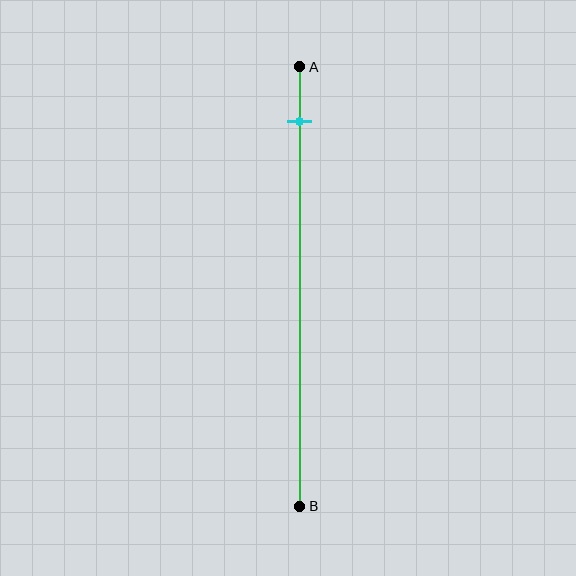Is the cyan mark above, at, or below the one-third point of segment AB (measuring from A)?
The cyan mark is above the one-third point of segment AB.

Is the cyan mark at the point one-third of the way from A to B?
No, the mark is at about 15% from A, not at the 33% one-third point.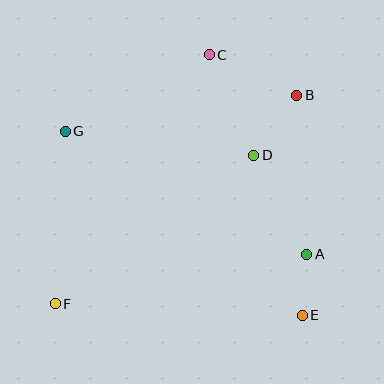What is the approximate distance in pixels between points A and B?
The distance between A and B is approximately 159 pixels.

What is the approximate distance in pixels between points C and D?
The distance between C and D is approximately 110 pixels.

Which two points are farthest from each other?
Points B and F are farthest from each other.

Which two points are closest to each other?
Points A and E are closest to each other.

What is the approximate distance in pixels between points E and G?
The distance between E and G is approximately 300 pixels.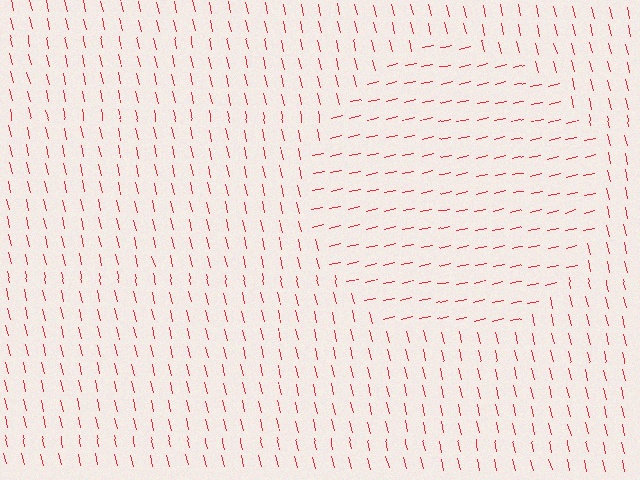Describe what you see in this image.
The image is filled with small red line segments. A circle region in the image has lines oriented differently from the surrounding lines, creating a visible texture boundary.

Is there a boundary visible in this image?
Yes, there is a texture boundary formed by a change in line orientation.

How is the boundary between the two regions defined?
The boundary is defined purely by a change in line orientation (approximately 90 degrees difference). All lines are the same color and thickness.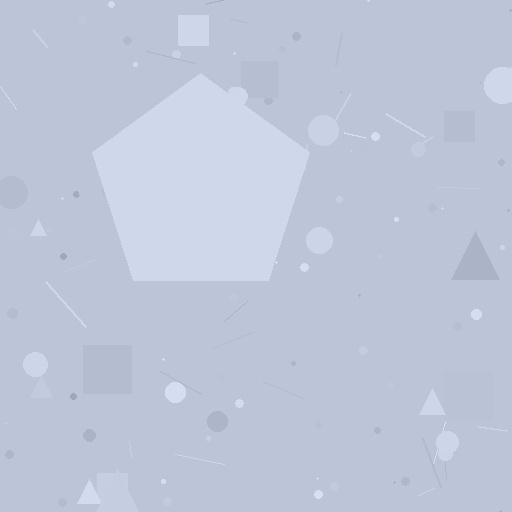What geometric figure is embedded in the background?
A pentagon is embedded in the background.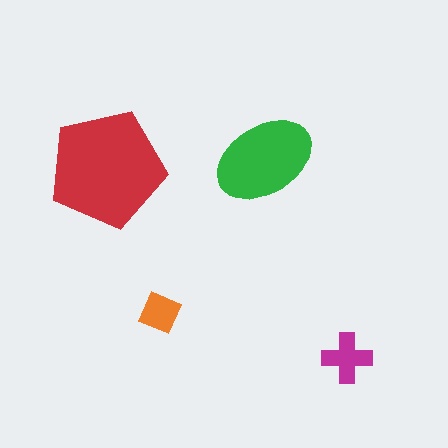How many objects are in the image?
There are 4 objects in the image.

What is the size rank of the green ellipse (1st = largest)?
2nd.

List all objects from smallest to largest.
The orange diamond, the magenta cross, the green ellipse, the red pentagon.